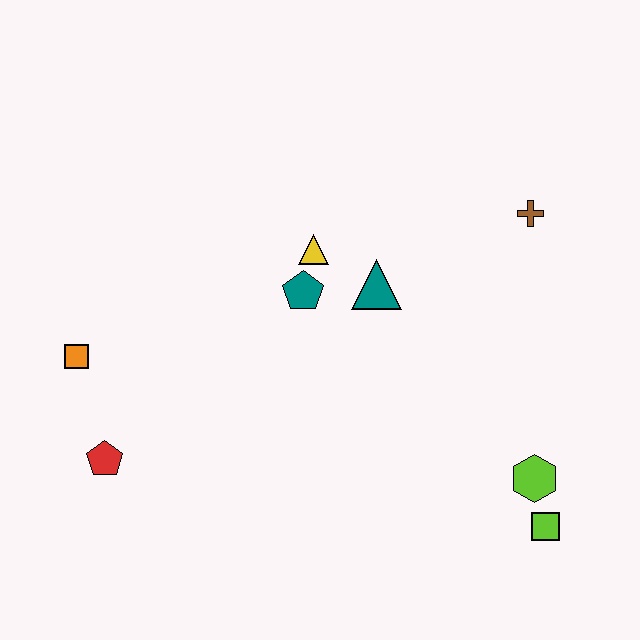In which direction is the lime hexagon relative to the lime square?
The lime hexagon is above the lime square.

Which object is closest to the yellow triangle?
The teal pentagon is closest to the yellow triangle.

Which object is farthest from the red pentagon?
The brown cross is farthest from the red pentagon.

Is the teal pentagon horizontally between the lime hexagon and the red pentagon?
Yes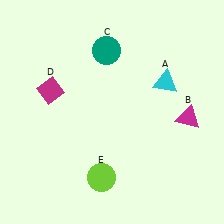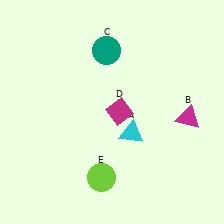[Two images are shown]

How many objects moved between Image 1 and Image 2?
2 objects moved between the two images.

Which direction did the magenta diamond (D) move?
The magenta diamond (D) moved right.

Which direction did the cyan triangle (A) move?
The cyan triangle (A) moved down.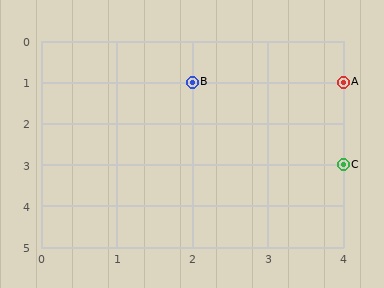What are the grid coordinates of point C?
Point C is at grid coordinates (4, 3).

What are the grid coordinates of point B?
Point B is at grid coordinates (2, 1).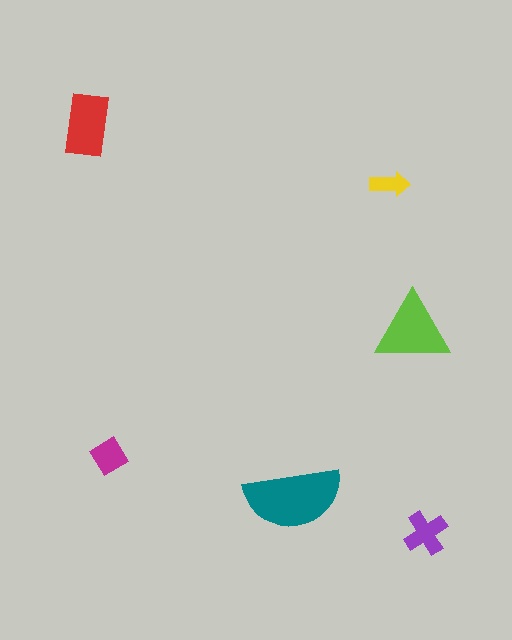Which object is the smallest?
The yellow arrow.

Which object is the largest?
The teal semicircle.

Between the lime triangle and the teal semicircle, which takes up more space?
The teal semicircle.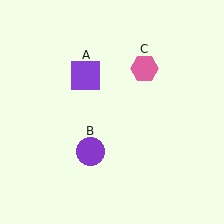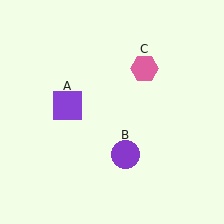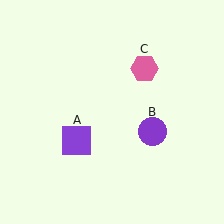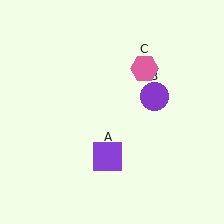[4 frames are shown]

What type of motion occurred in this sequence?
The purple square (object A), purple circle (object B) rotated counterclockwise around the center of the scene.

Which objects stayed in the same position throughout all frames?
Pink hexagon (object C) remained stationary.